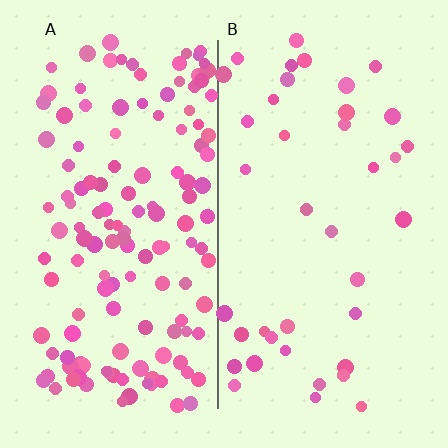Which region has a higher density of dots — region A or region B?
A (the left).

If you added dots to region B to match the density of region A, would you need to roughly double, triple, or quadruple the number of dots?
Approximately quadruple.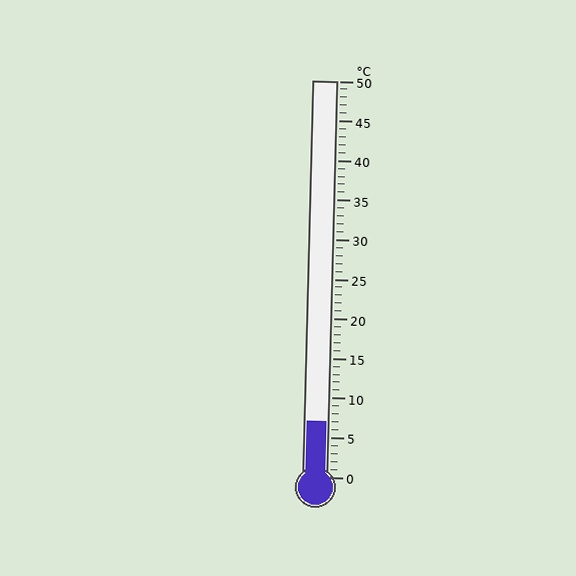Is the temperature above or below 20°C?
The temperature is below 20°C.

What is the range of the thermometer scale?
The thermometer scale ranges from 0°C to 50°C.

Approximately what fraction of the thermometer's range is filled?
The thermometer is filled to approximately 15% of its range.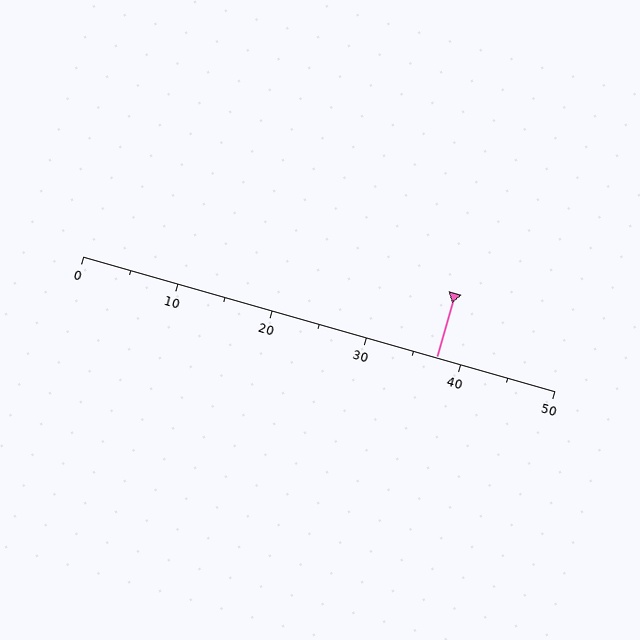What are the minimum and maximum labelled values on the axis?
The axis runs from 0 to 50.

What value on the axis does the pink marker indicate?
The marker indicates approximately 37.5.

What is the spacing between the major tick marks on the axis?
The major ticks are spaced 10 apart.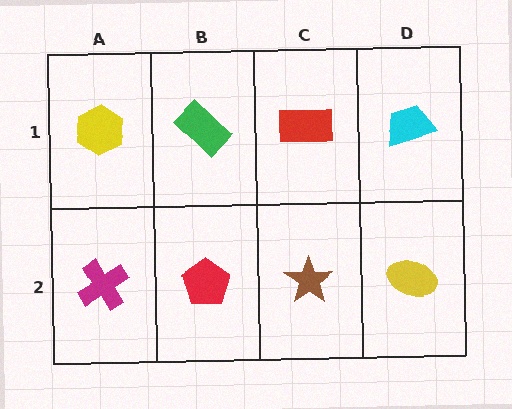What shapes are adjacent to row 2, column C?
A red rectangle (row 1, column C), a red pentagon (row 2, column B), a yellow ellipse (row 2, column D).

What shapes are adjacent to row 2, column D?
A cyan trapezoid (row 1, column D), a brown star (row 2, column C).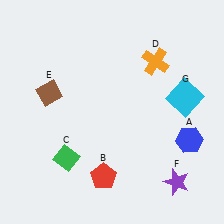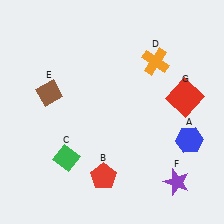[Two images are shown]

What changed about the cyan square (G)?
In Image 1, G is cyan. In Image 2, it changed to red.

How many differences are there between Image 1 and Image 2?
There is 1 difference between the two images.